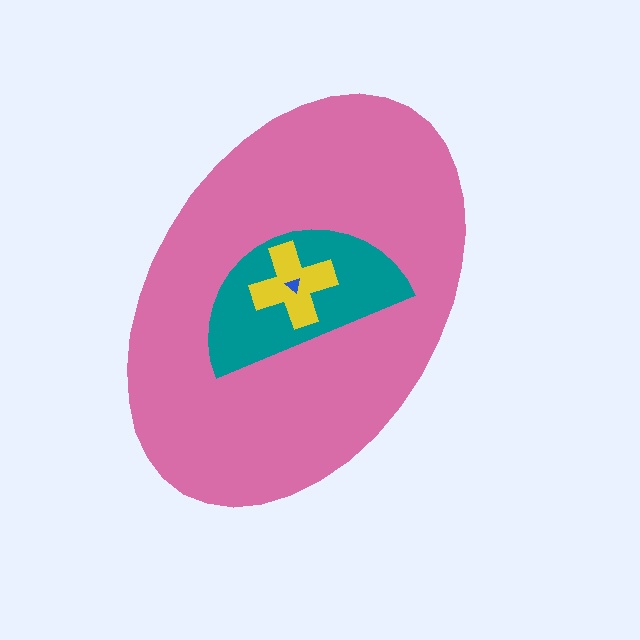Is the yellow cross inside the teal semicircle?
Yes.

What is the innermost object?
The blue triangle.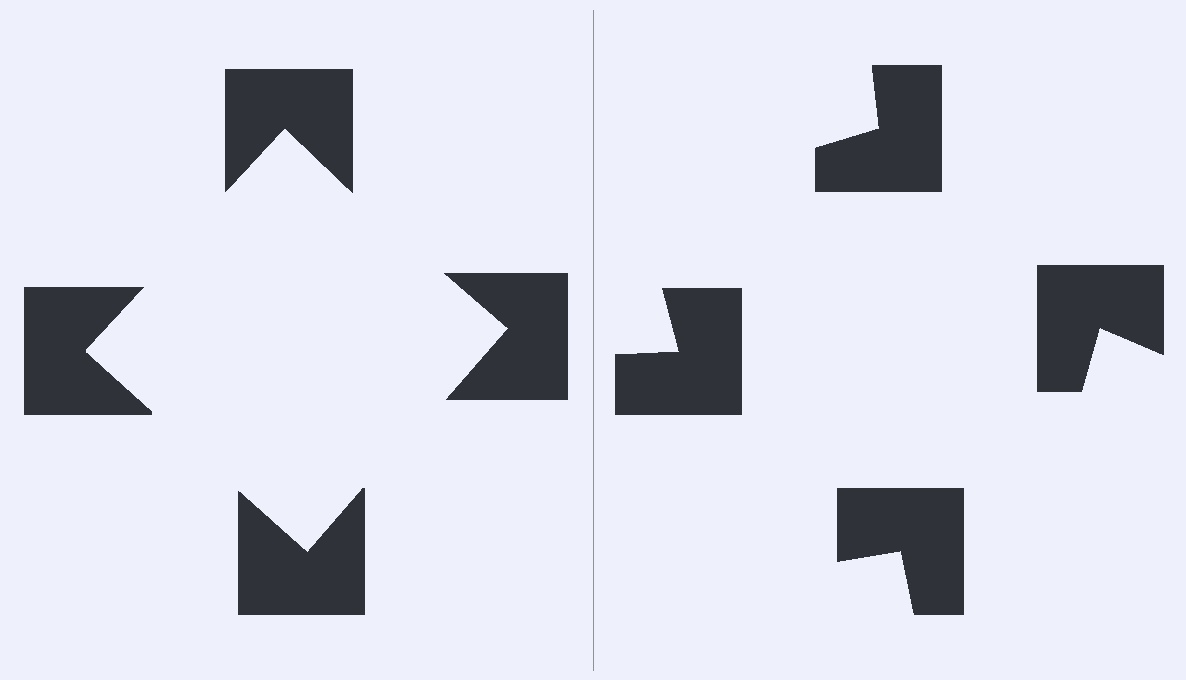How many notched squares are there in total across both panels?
8 — 4 on each side.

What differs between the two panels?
The notched squares are positioned identically on both sides; only the wedge orientations differ. On the left they align to a square; on the right they are misaligned.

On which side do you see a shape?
An illusory square appears on the left side. On the right side the wedge cuts are rotated, so no coherent shape forms.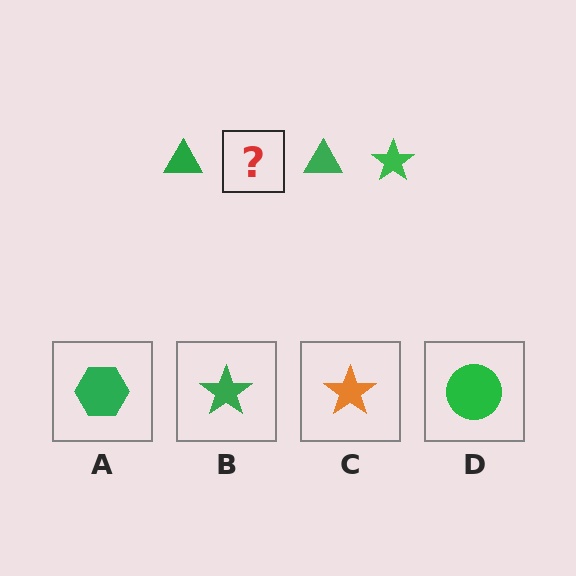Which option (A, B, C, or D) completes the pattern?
B.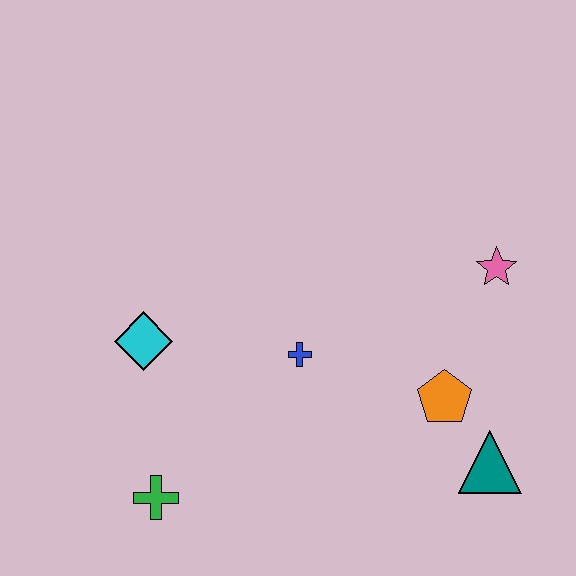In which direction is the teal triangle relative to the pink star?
The teal triangle is below the pink star.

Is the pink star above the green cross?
Yes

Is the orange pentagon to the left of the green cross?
No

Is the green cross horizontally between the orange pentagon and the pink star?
No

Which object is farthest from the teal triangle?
The cyan diamond is farthest from the teal triangle.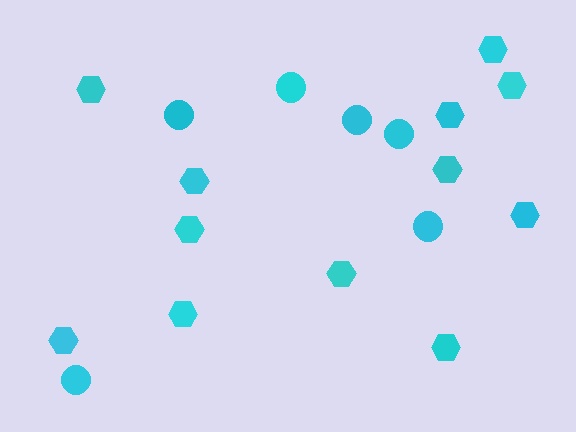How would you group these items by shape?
There are 2 groups: one group of hexagons (12) and one group of circles (6).